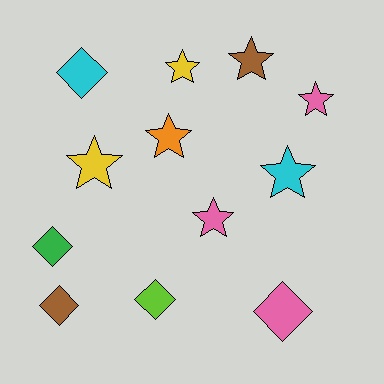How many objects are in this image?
There are 12 objects.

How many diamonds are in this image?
There are 5 diamonds.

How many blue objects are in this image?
There are no blue objects.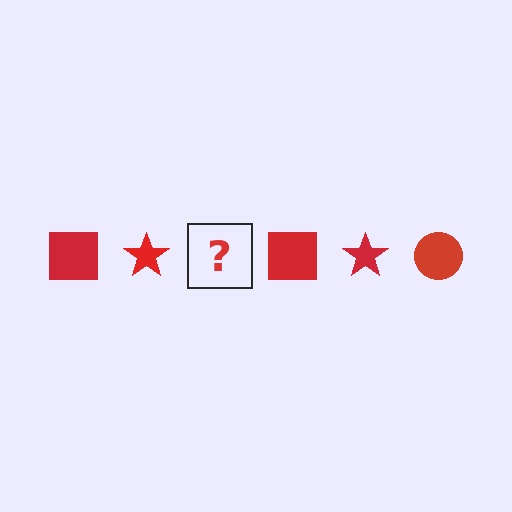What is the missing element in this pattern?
The missing element is a red circle.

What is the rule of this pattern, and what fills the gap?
The rule is that the pattern cycles through square, star, circle shapes in red. The gap should be filled with a red circle.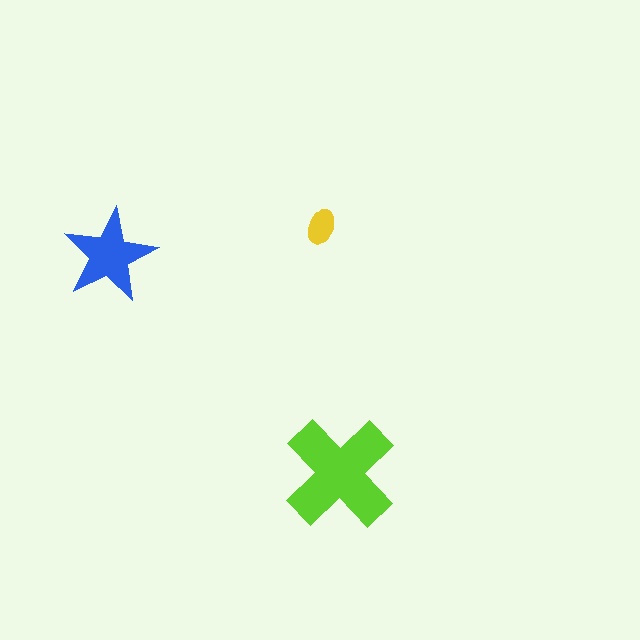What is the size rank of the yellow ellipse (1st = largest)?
3rd.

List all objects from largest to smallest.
The lime cross, the blue star, the yellow ellipse.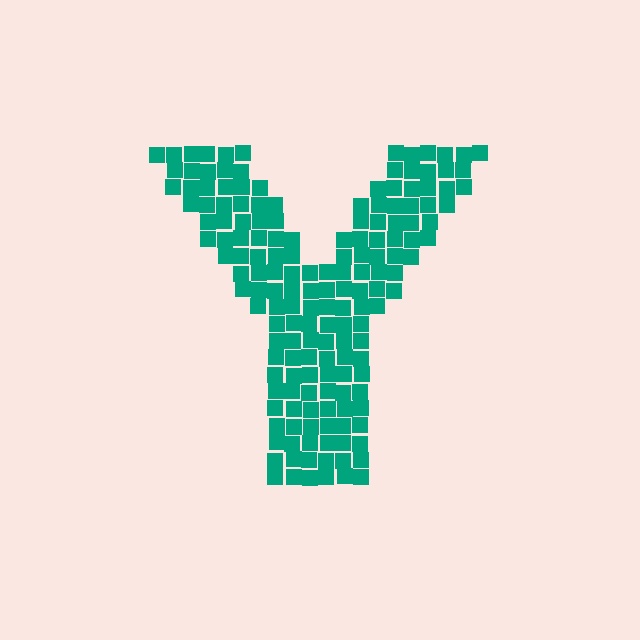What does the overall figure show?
The overall figure shows the letter Y.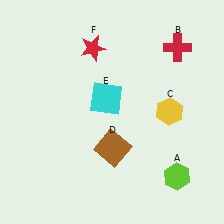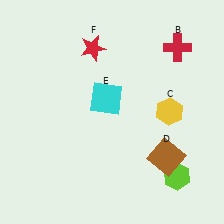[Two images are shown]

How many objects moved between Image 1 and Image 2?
1 object moved between the two images.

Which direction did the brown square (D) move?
The brown square (D) moved right.